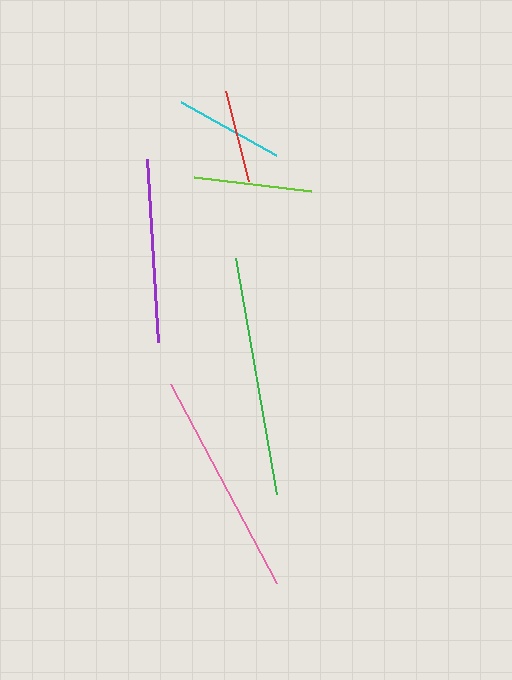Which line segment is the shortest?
The red line is the shortest at approximately 93 pixels.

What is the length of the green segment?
The green segment is approximately 240 pixels long.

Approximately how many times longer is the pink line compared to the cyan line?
The pink line is approximately 2.1 times the length of the cyan line.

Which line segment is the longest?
The green line is the longest at approximately 240 pixels.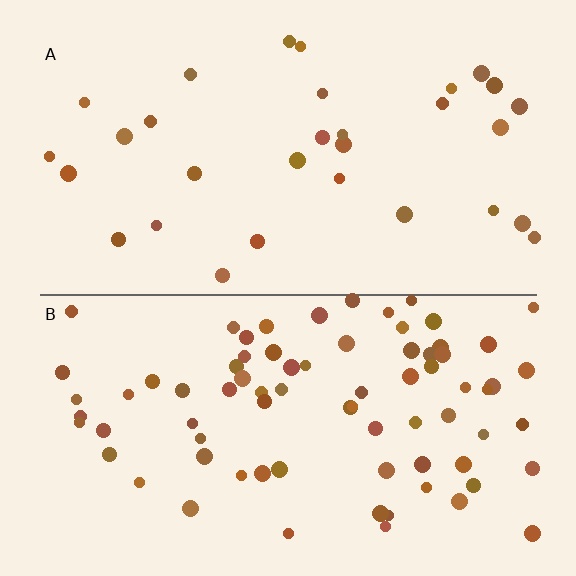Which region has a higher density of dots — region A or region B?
B (the bottom).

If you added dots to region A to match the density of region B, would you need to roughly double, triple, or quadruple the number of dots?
Approximately triple.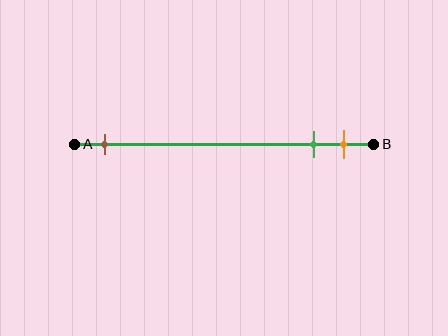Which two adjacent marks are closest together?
The green and orange marks are the closest adjacent pair.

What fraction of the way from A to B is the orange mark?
The orange mark is approximately 90% (0.9) of the way from A to B.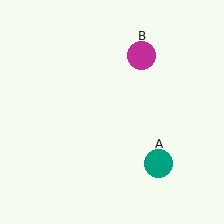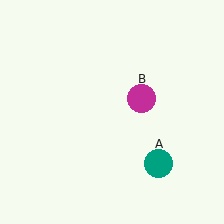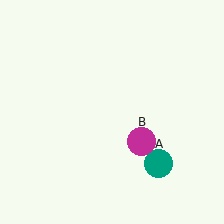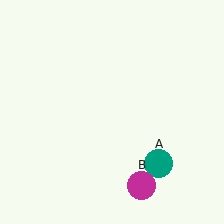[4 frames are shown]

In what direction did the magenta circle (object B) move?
The magenta circle (object B) moved down.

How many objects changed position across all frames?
1 object changed position: magenta circle (object B).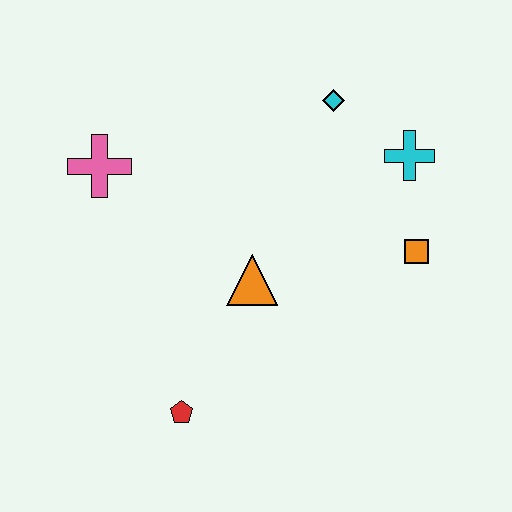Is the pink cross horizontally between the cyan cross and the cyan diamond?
No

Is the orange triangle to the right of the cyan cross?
No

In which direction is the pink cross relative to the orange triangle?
The pink cross is to the left of the orange triangle.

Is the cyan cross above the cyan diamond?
No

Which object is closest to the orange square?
The cyan cross is closest to the orange square.